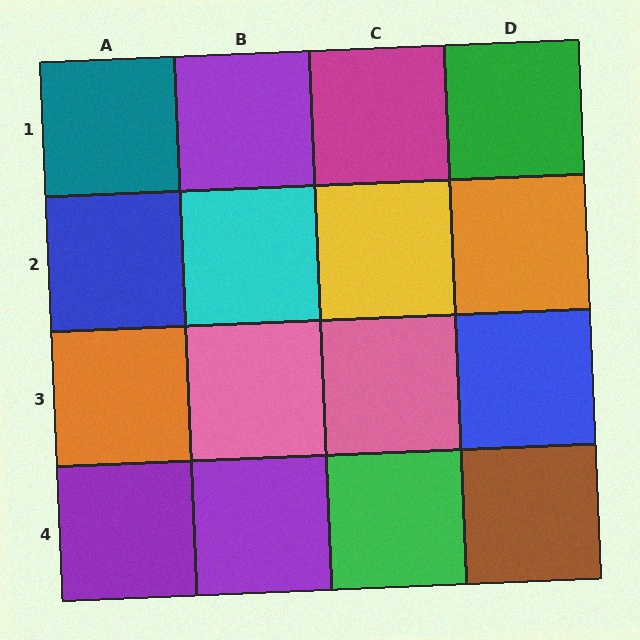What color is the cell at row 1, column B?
Purple.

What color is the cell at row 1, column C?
Magenta.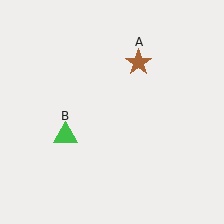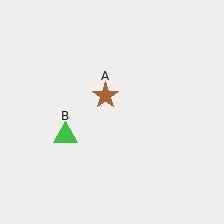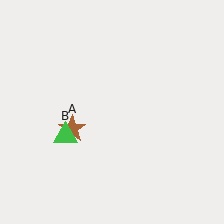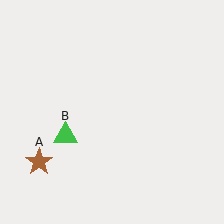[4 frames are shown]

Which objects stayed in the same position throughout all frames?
Green triangle (object B) remained stationary.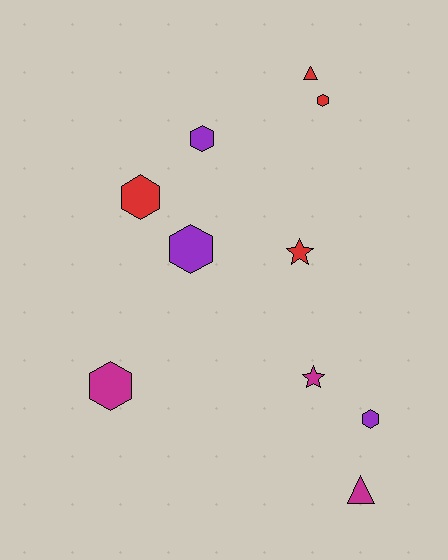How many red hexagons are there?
There are 2 red hexagons.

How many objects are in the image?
There are 10 objects.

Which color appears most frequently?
Red, with 4 objects.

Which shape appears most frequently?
Hexagon, with 6 objects.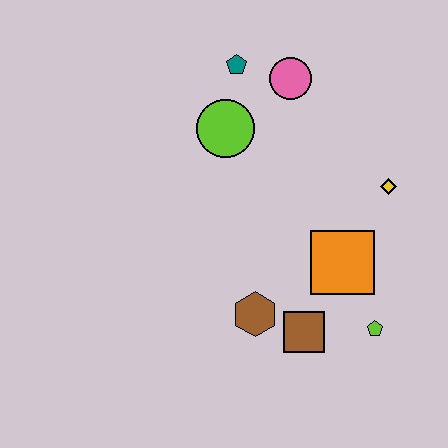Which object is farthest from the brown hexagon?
The teal pentagon is farthest from the brown hexagon.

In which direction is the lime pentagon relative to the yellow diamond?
The lime pentagon is below the yellow diamond.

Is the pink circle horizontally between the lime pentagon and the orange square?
No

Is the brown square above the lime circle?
No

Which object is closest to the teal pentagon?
The pink circle is closest to the teal pentagon.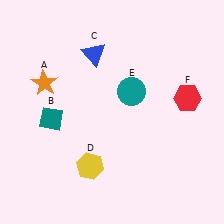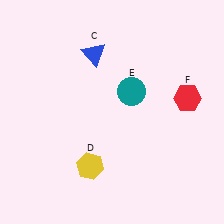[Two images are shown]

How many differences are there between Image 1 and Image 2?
There are 2 differences between the two images.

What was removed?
The teal diamond (B), the orange star (A) were removed in Image 2.